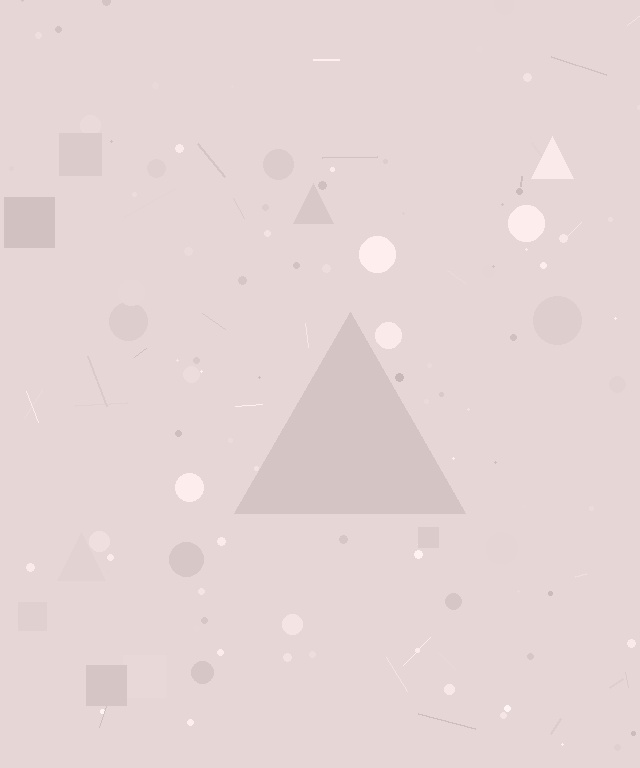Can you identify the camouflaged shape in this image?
The camouflaged shape is a triangle.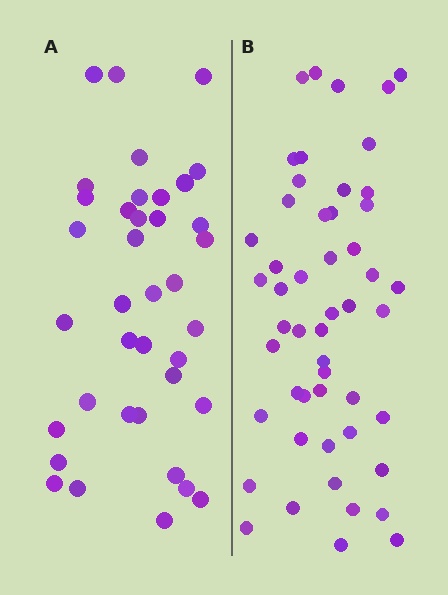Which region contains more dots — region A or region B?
Region B (the right region) has more dots.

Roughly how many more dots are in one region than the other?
Region B has approximately 15 more dots than region A.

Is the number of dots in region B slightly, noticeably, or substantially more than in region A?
Region B has noticeably more, but not dramatically so. The ratio is roughly 1.3 to 1.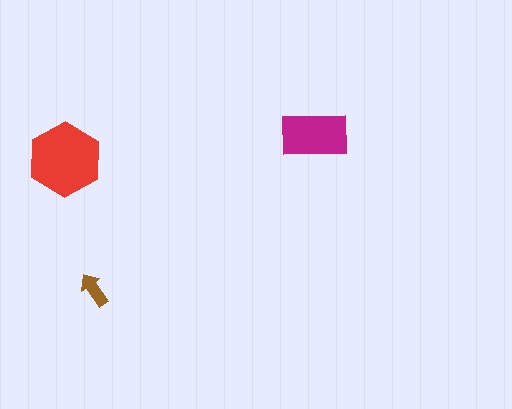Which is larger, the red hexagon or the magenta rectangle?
The red hexagon.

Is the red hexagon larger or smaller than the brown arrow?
Larger.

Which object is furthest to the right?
The magenta rectangle is rightmost.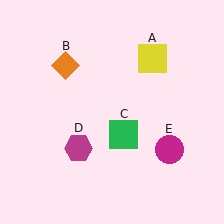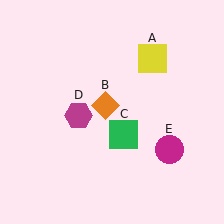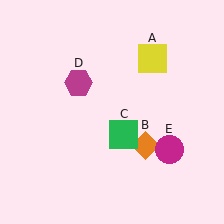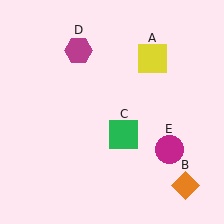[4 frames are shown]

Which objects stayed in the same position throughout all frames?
Yellow square (object A) and green square (object C) and magenta circle (object E) remained stationary.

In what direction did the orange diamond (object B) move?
The orange diamond (object B) moved down and to the right.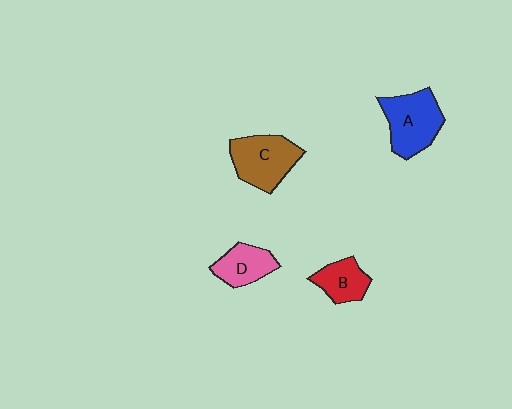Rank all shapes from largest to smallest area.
From largest to smallest: A (blue), C (brown), D (pink), B (red).